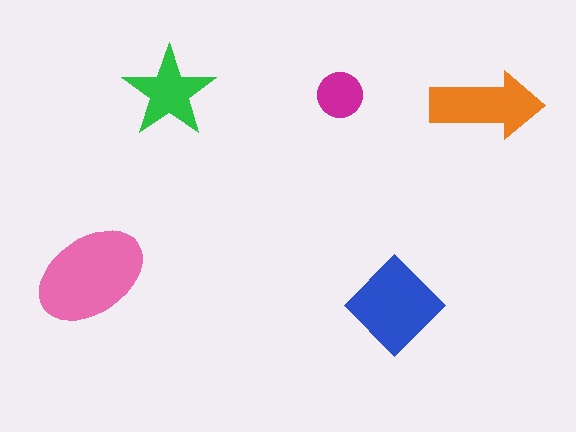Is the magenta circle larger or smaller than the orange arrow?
Smaller.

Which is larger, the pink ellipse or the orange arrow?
The pink ellipse.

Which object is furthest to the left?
The pink ellipse is leftmost.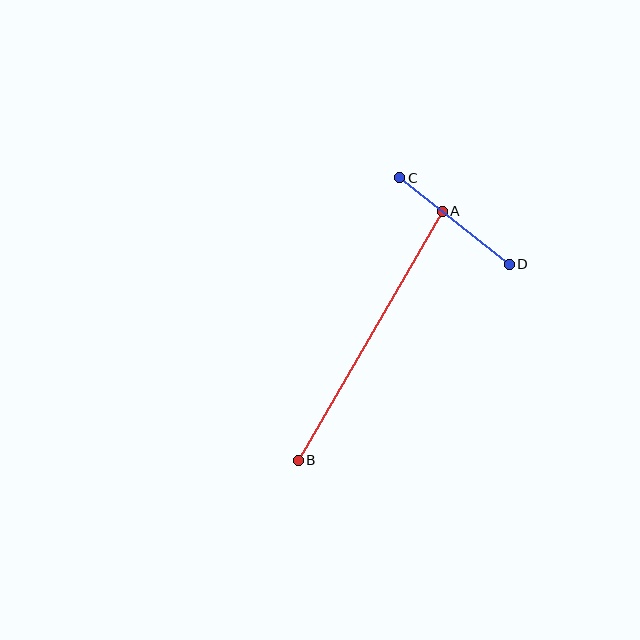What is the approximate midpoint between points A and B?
The midpoint is at approximately (370, 336) pixels.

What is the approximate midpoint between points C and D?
The midpoint is at approximately (455, 221) pixels.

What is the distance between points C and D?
The distance is approximately 140 pixels.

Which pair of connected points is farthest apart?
Points A and B are farthest apart.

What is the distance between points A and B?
The distance is approximately 288 pixels.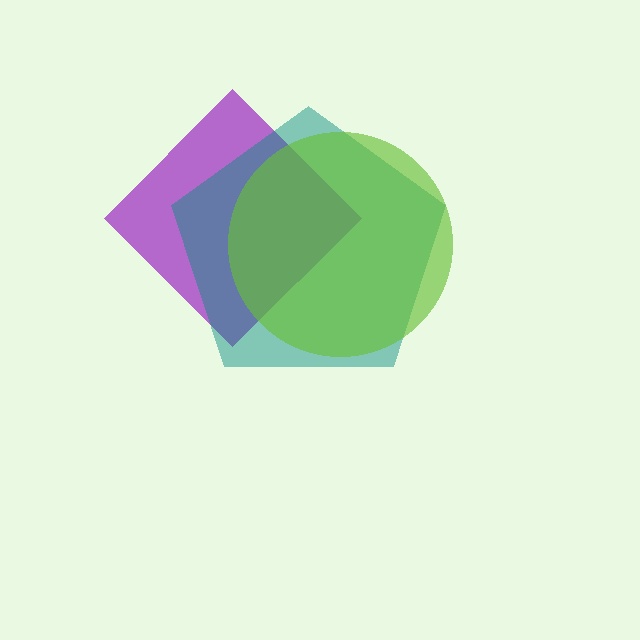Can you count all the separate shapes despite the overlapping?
Yes, there are 3 separate shapes.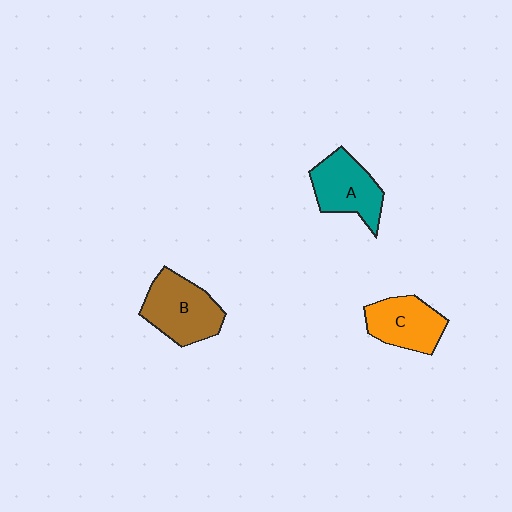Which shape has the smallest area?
Shape C (orange).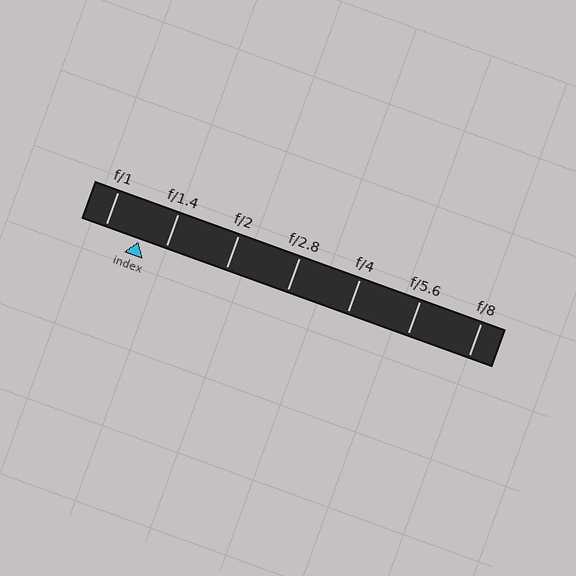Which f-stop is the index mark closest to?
The index mark is closest to f/1.4.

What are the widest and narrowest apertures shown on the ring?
The widest aperture shown is f/1 and the narrowest is f/8.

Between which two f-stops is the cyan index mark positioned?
The index mark is between f/1 and f/1.4.